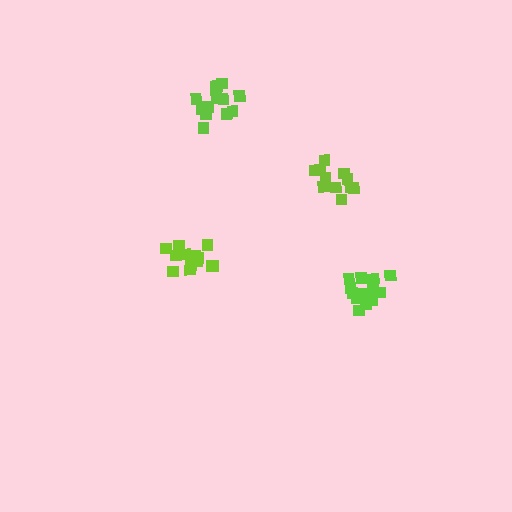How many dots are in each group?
Group 1: 15 dots, Group 2: 13 dots, Group 3: 13 dots, Group 4: 11 dots (52 total).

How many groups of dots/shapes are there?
There are 4 groups.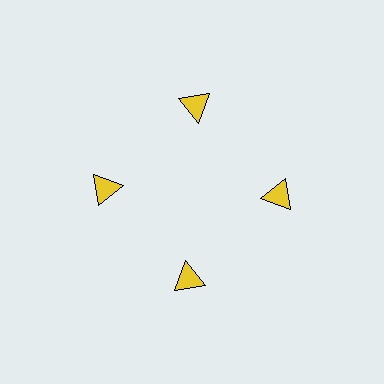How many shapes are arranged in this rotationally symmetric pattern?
There are 4 shapes, arranged in 4 groups of 1.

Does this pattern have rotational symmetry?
Yes, this pattern has 4-fold rotational symmetry. It looks the same after rotating 90 degrees around the center.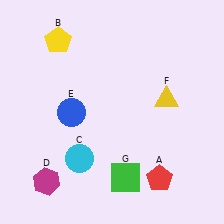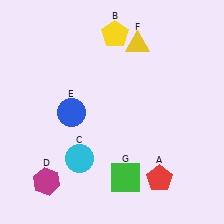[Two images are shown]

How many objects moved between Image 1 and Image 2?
2 objects moved between the two images.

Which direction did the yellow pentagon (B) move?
The yellow pentagon (B) moved right.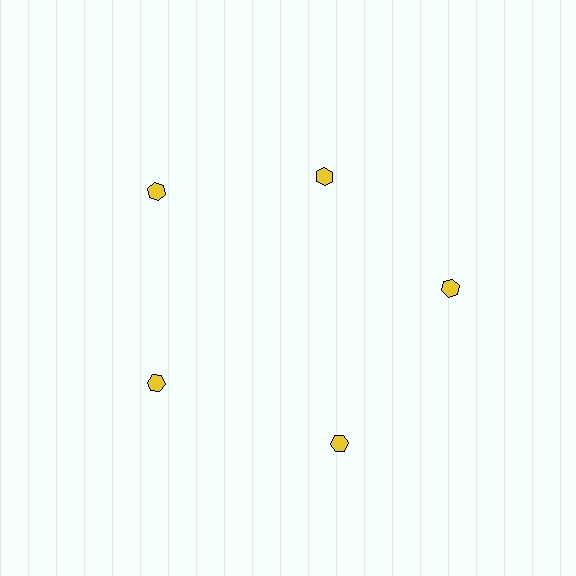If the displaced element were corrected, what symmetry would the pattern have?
It would have 5-fold rotational symmetry — the pattern would map onto itself every 72 degrees.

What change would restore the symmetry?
The symmetry would be restored by moving it outward, back onto the ring so that all 5 hexagons sit at equal angles and equal distance from the center.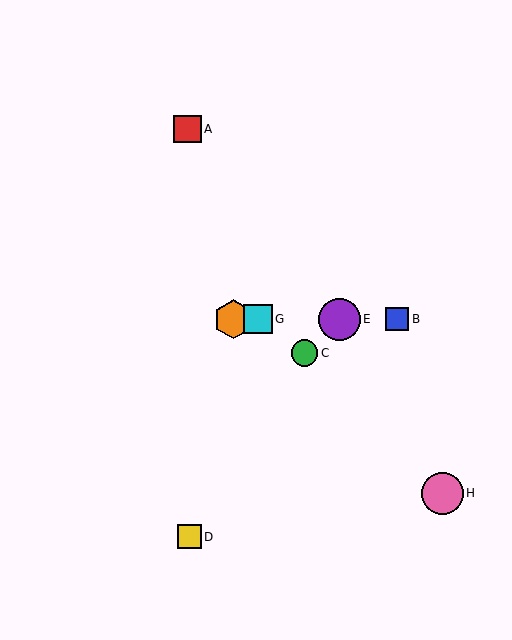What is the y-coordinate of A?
Object A is at y≈129.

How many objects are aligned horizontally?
4 objects (B, E, F, G) are aligned horizontally.